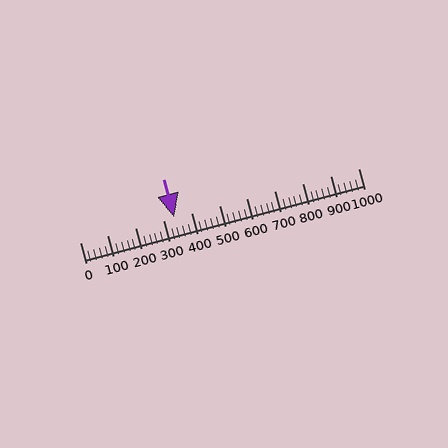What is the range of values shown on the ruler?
The ruler shows values from 0 to 1000.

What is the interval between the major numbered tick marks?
The major tick marks are spaced 100 units apart.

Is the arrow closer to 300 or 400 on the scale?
The arrow is closer to 300.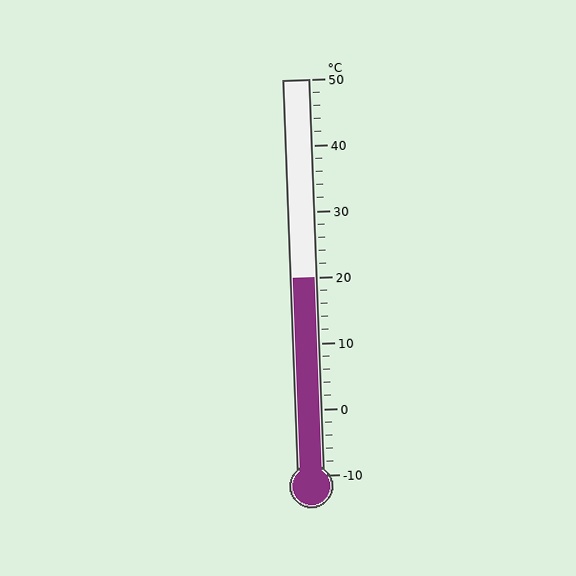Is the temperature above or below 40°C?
The temperature is below 40°C.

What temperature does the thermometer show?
The thermometer shows approximately 20°C.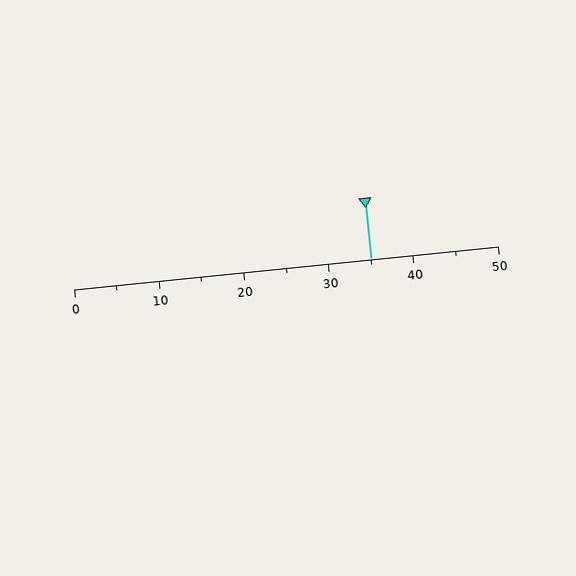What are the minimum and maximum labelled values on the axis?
The axis runs from 0 to 50.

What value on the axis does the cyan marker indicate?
The marker indicates approximately 35.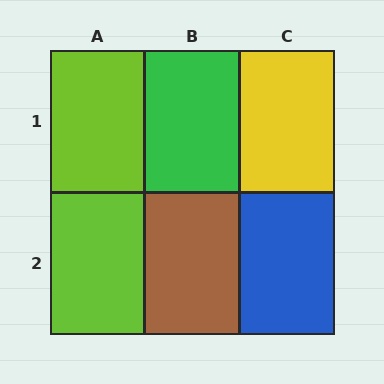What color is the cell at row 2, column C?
Blue.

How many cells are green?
1 cell is green.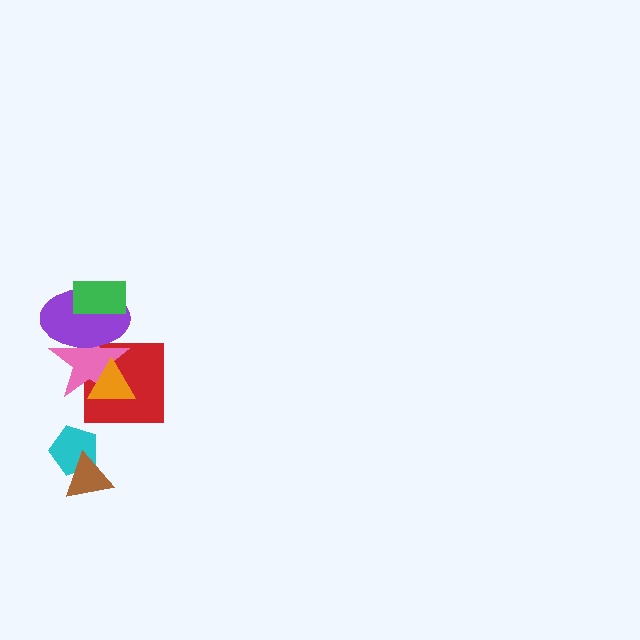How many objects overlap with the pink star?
3 objects overlap with the pink star.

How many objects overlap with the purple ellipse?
3 objects overlap with the purple ellipse.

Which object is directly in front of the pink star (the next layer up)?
The orange triangle is directly in front of the pink star.